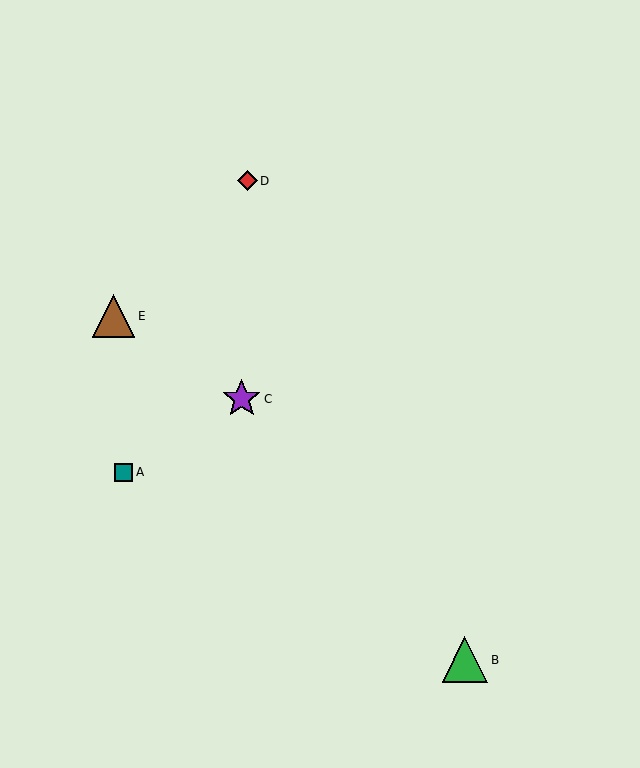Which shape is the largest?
The green triangle (labeled B) is the largest.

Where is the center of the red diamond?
The center of the red diamond is at (248, 181).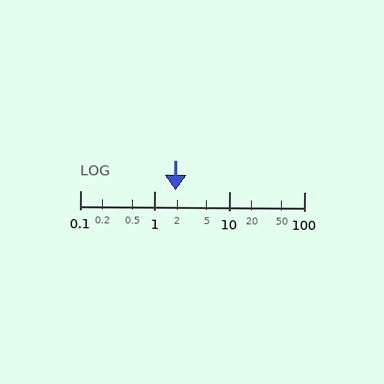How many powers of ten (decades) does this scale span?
The scale spans 3 decades, from 0.1 to 100.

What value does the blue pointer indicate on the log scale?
The pointer indicates approximately 1.9.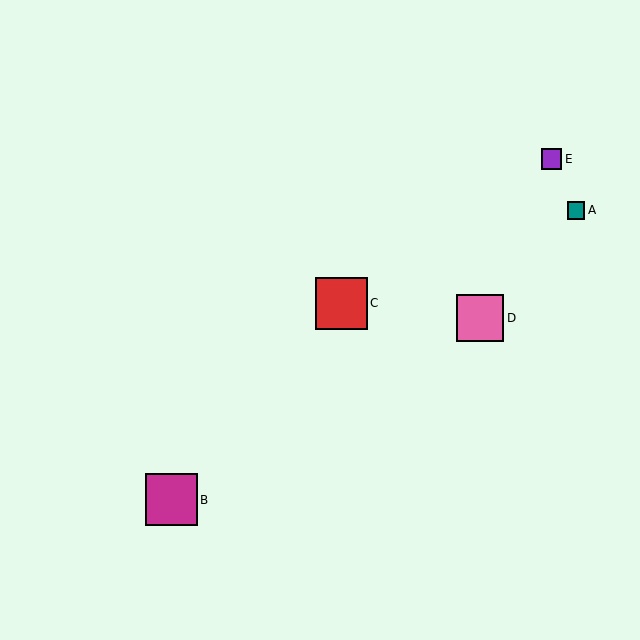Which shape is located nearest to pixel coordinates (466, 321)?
The pink square (labeled D) at (480, 318) is nearest to that location.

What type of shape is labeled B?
Shape B is a magenta square.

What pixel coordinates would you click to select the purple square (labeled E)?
Click at (552, 159) to select the purple square E.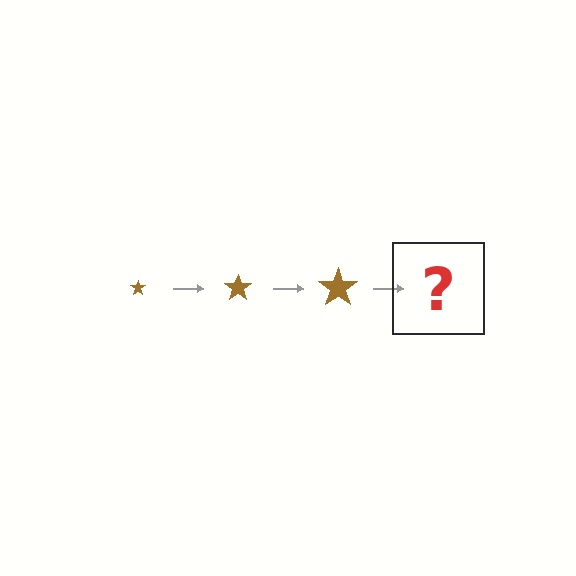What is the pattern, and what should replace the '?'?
The pattern is that the star gets progressively larger each step. The '?' should be a brown star, larger than the previous one.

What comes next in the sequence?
The next element should be a brown star, larger than the previous one.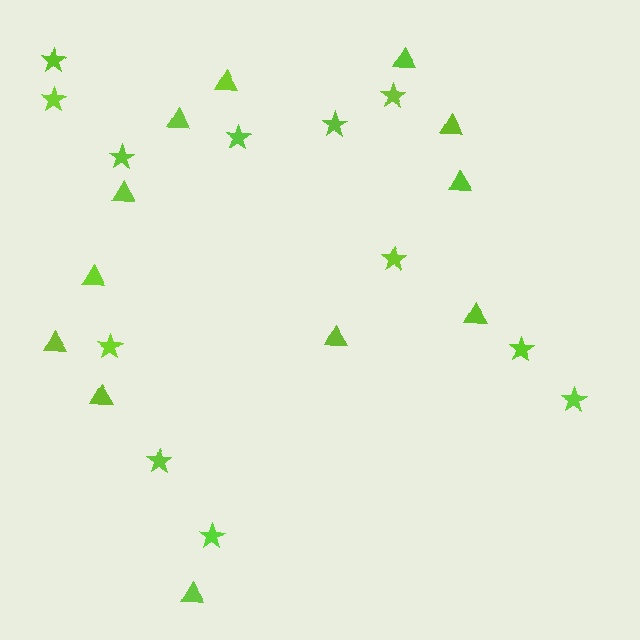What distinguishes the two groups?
There are 2 groups: one group of stars (12) and one group of triangles (12).